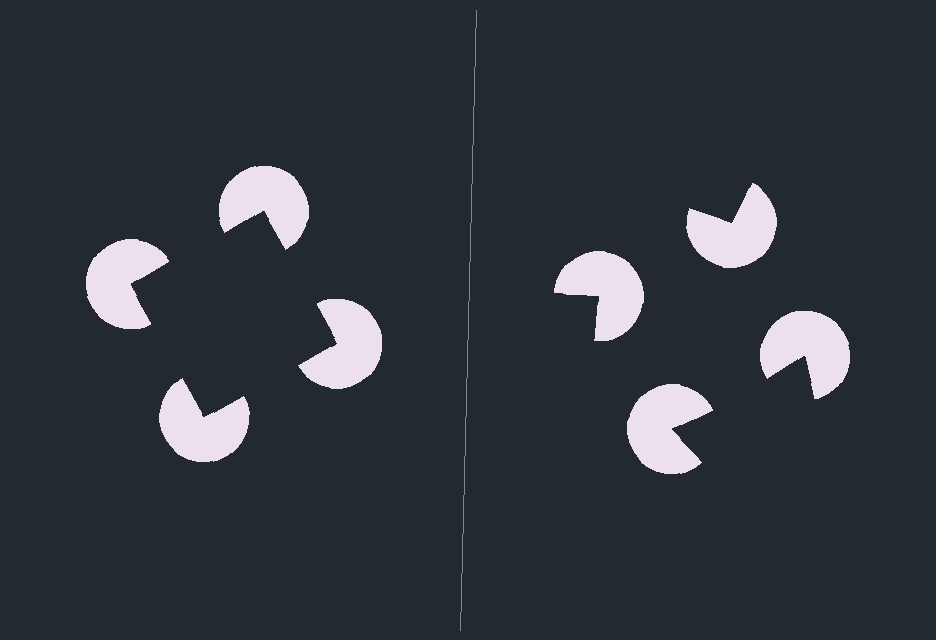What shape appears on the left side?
An illusory square.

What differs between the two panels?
The pac-man discs are positioned identically on both sides; only the wedge orientations differ. On the left they align to a square; on the right they are misaligned.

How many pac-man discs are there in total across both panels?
8 — 4 on each side.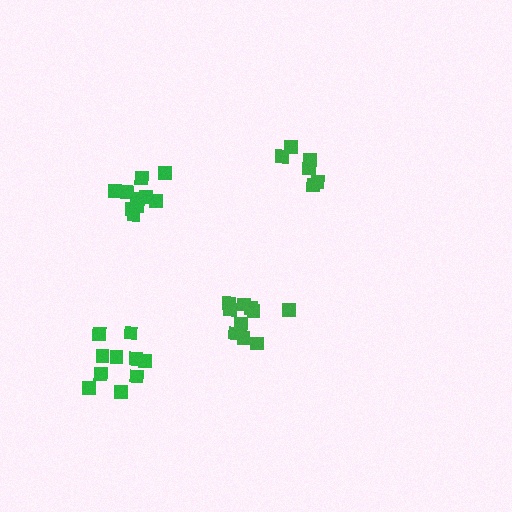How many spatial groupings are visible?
There are 4 spatial groupings.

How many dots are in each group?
Group 1: 10 dots, Group 2: 10 dots, Group 3: 10 dots, Group 4: 6 dots (36 total).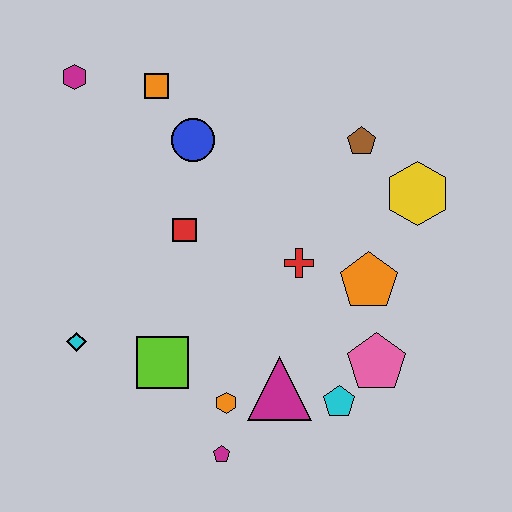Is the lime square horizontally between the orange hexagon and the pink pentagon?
No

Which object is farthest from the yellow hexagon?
The cyan diamond is farthest from the yellow hexagon.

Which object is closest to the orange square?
The blue circle is closest to the orange square.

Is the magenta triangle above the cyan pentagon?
Yes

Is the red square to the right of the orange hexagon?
No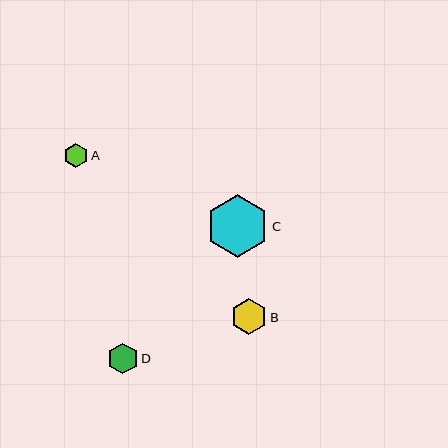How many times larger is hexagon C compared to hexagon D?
Hexagon C is approximately 2.0 times the size of hexagon D.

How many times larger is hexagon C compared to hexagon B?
Hexagon C is approximately 1.7 times the size of hexagon B.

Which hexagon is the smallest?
Hexagon A is the smallest with a size of approximately 24 pixels.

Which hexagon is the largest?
Hexagon C is the largest with a size of approximately 62 pixels.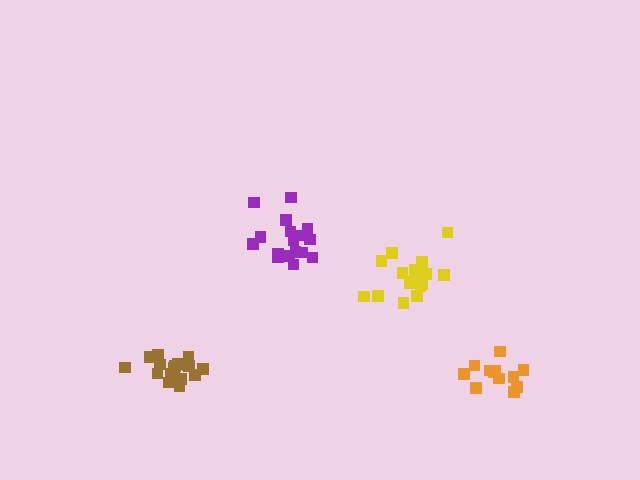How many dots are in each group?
Group 1: 17 dots, Group 2: 17 dots, Group 3: 17 dots, Group 4: 12 dots (63 total).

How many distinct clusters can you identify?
There are 4 distinct clusters.